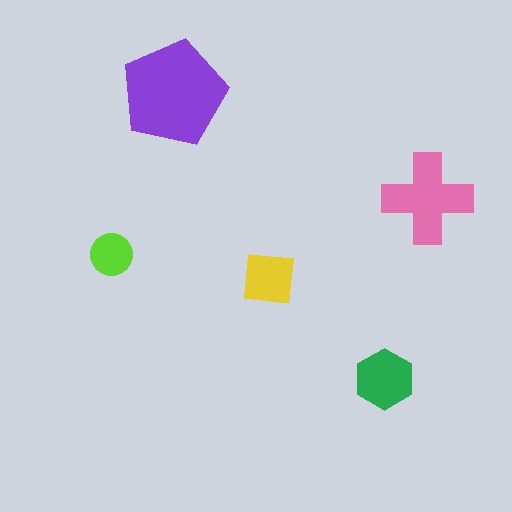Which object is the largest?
The purple pentagon.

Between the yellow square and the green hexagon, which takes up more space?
The green hexagon.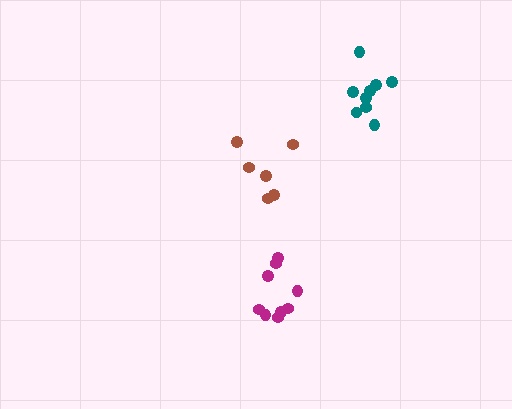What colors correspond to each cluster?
The clusters are colored: teal, magenta, brown.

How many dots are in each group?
Group 1: 9 dots, Group 2: 9 dots, Group 3: 6 dots (24 total).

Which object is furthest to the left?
The brown cluster is leftmost.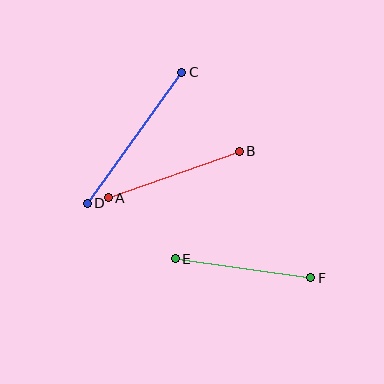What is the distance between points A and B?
The distance is approximately 139 pixels.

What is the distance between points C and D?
The distance is approximately 162 pixels.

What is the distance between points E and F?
The distance is approximately 137 pixels.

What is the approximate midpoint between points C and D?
The midpoint is at approximately (135, 138) pixels.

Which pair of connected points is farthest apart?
Points C and D are farthest apart.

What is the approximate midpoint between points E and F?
The midpoint is at approximately (243, 268) pixels.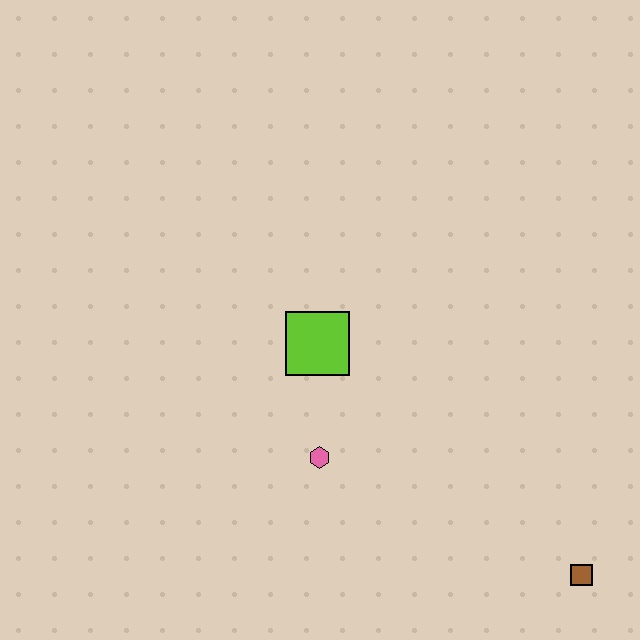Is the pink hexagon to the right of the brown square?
No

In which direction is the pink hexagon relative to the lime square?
The pink hexagon is below the lime square.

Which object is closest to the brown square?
The pink hexagon is closest to the brown square.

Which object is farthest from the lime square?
The brown square is farthest from the lime square.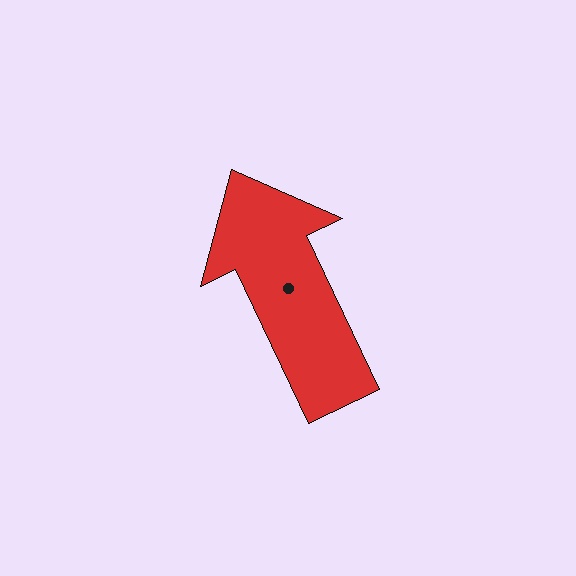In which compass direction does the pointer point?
Northwest.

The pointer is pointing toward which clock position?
Roughly 11 o'clock.